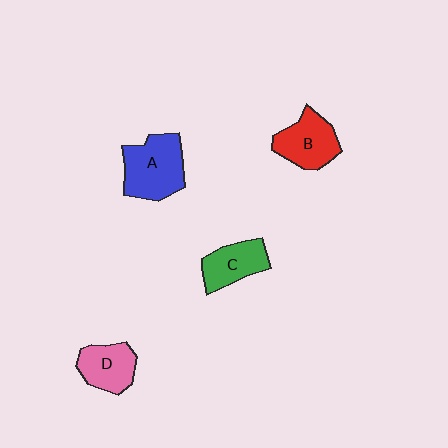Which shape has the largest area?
Shape A (blue).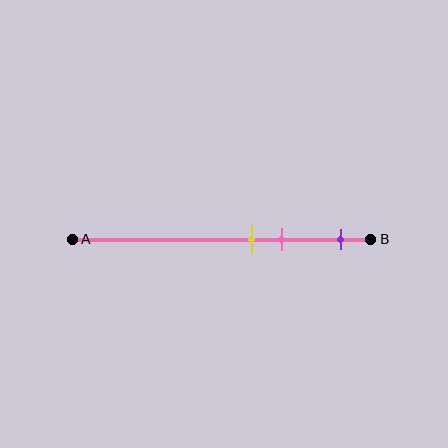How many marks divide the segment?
There are 3 marks dividing the segment.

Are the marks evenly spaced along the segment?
No, the marks are not evenly spaced.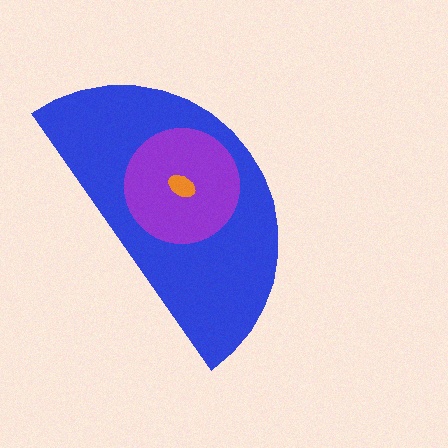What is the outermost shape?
The blue semicircle.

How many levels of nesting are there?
3.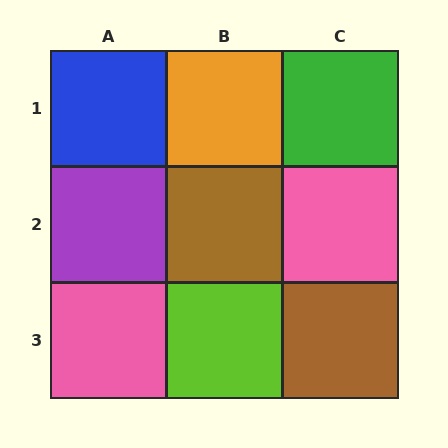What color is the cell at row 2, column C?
Pink.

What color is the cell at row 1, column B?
Orange.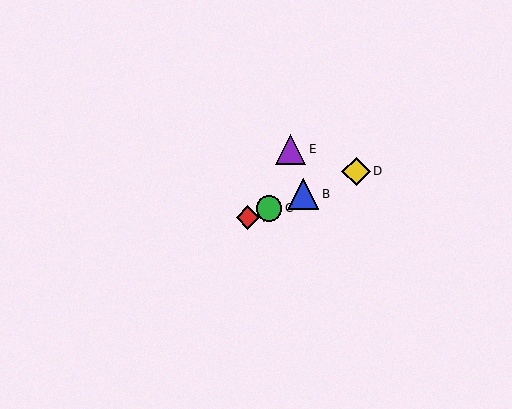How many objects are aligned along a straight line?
4 objects (A, B, C, D) are aligned along a straight line.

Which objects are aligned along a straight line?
Objects A, B, C, D are aligned along a straight line.